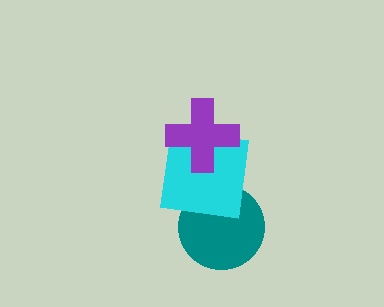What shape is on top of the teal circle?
The cyan square is on top of the teal circle.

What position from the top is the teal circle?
The teal circle is 3rd from the top.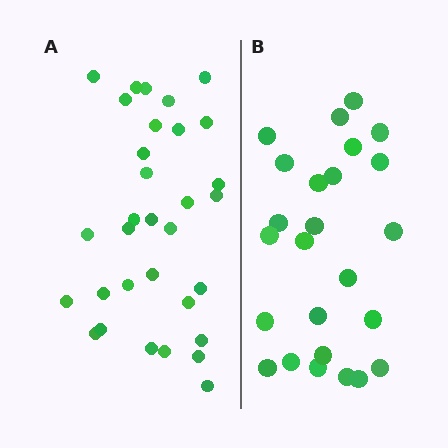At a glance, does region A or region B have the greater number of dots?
Region A (the left region) has more dots.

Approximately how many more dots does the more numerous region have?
Region A has roughly 8 or so more dots than region B.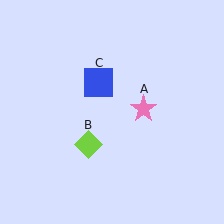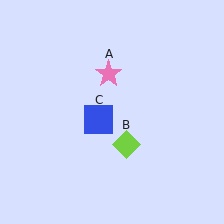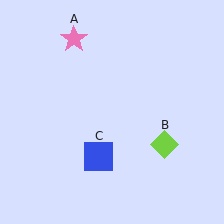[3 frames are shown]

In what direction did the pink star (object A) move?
The pink star (object A) moved up and to the left.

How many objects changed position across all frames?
3 objects changed position: pink star (object A), lime diamond (object B), blue square (object C).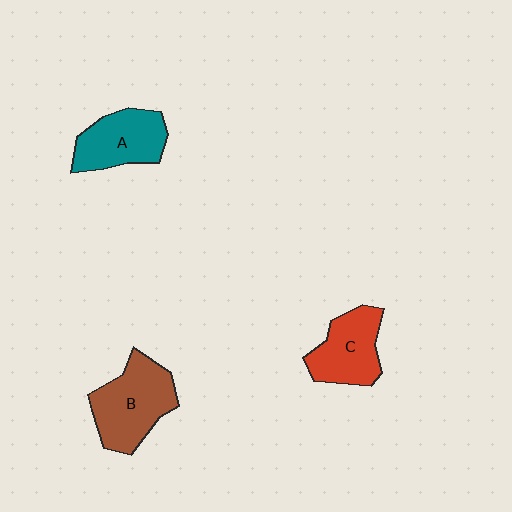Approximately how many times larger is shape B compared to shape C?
Approximately 1.3 times.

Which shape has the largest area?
Shape B (brown).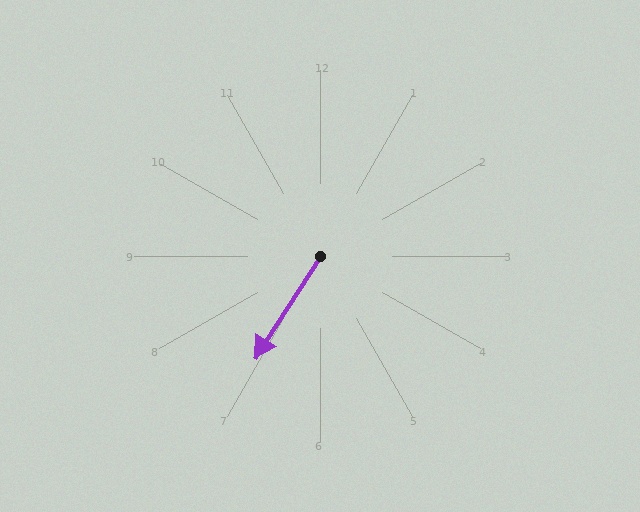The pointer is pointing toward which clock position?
Roughly 7 o'clock.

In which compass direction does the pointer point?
Southwest.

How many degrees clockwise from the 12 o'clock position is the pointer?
Approximately 213 degrees.